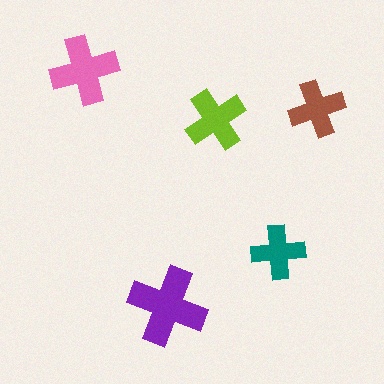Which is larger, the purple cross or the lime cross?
The purple one.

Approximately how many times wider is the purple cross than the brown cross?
About 1.5 times wider.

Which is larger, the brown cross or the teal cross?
The brown one.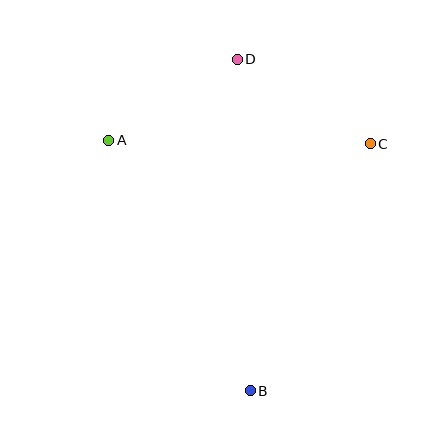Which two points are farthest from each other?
Points B and D are farthest from each other.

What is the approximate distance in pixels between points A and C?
The distance between A and C is approximately 261 pixels.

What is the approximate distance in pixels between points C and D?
The distance between C and D is approximately 157 pixels.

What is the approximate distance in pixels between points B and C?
The distance between B and C is approximately 275 pixels.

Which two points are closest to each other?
Points A and D are closest to each other.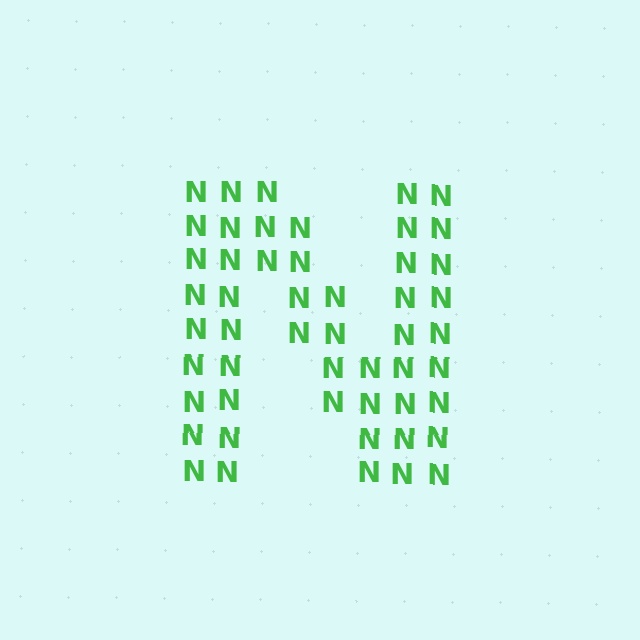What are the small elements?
The small elements are letter N's.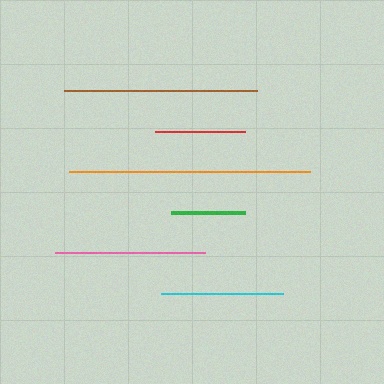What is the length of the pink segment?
The pink segment is approximately 150 pixels long.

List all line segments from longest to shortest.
From longest to shortest: orange, brown, pink, cyan, red, green.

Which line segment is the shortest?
The green line is the shortest at approximately 74 pixels.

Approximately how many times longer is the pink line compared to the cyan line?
The pink line is approximately 1.2 times the length of the cyan line.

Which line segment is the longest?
The orange line is the longest at approximately 240 pixels.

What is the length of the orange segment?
The orange segment is approximately 240 pixels long.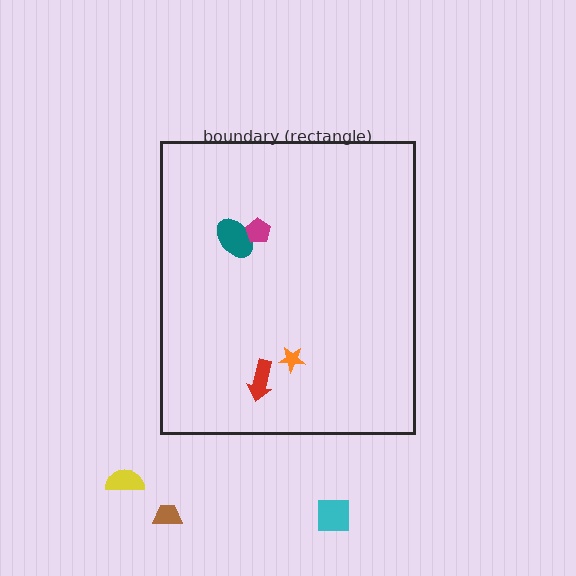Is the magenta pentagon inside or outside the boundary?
Inside.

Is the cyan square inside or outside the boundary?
Outside.